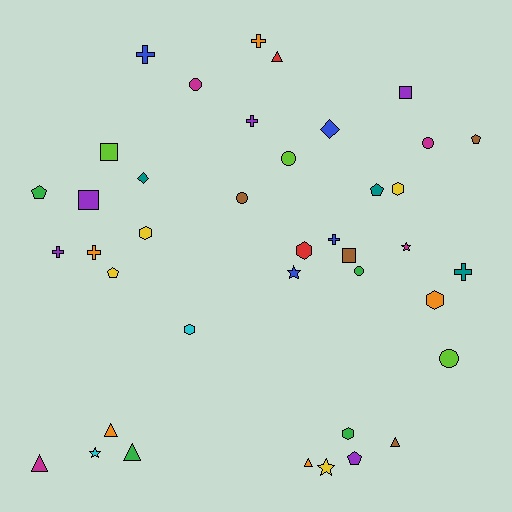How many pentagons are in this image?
There are 5 pentagons.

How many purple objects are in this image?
There are 5 purple objects.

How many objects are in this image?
There are 40 objects.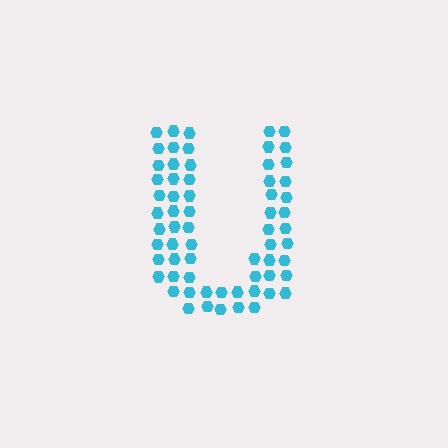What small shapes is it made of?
It is made of small hexagons.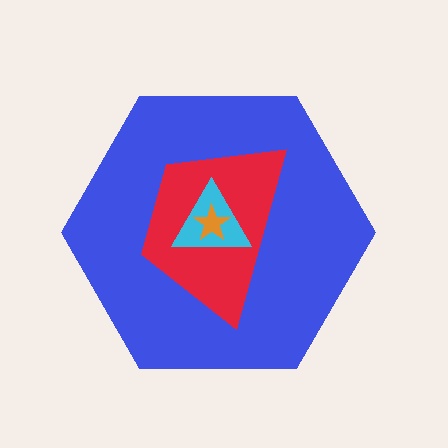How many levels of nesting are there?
4.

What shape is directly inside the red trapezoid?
The cyan triangle.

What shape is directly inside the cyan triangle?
The orange star.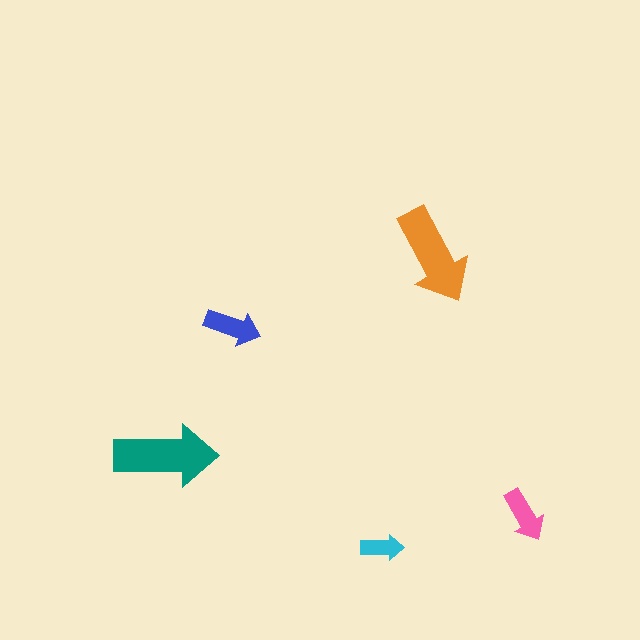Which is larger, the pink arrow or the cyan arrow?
The pink one.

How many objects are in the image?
There are 5 objects in the image.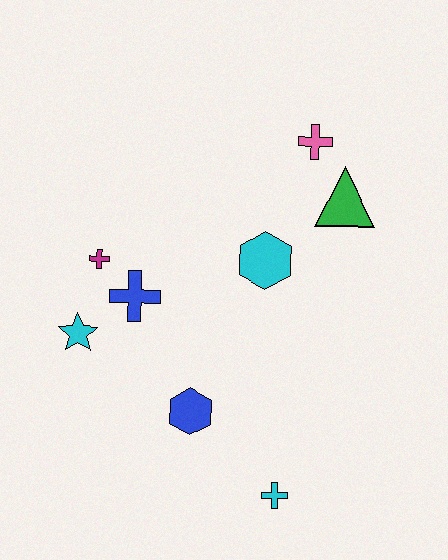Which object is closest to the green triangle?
The pink cross is closest to the green triangle.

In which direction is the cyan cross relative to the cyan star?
The cyan cross is to the right of the cyan star.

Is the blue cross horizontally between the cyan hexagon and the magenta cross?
Yes